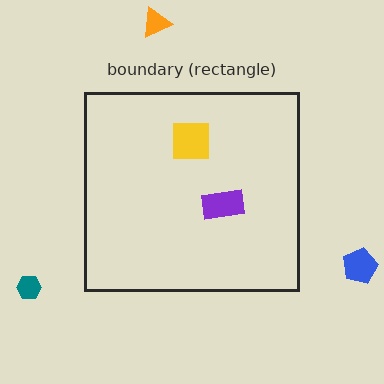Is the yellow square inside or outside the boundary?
Inside.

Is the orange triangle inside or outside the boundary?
Outside.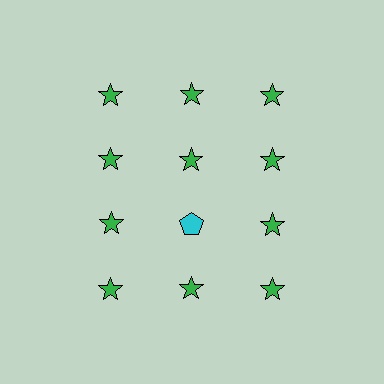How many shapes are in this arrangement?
There are 12 shapes arranged in a grid pattern.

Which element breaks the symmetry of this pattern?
The cyan pentagon in the third row, second from left column breaks the symmetry. All other shapes are green stars.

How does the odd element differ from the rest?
It differs in both color (cyan instead of green) and shape (pentagon instead of star).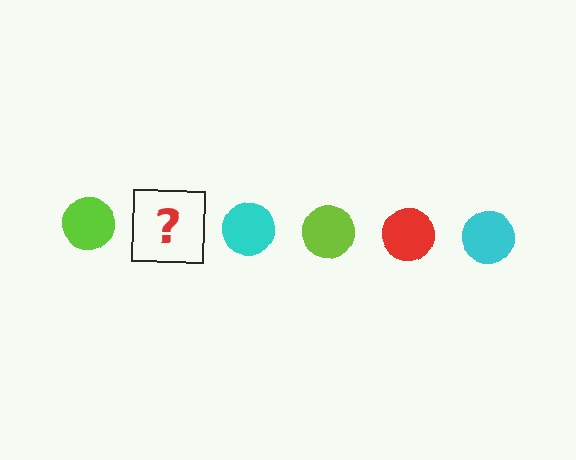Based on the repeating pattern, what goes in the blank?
The blank should be a red circle.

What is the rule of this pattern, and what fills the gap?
The rule is that the pattern cycles through lime, red, cyan circles. The gap should be filled with a red circle.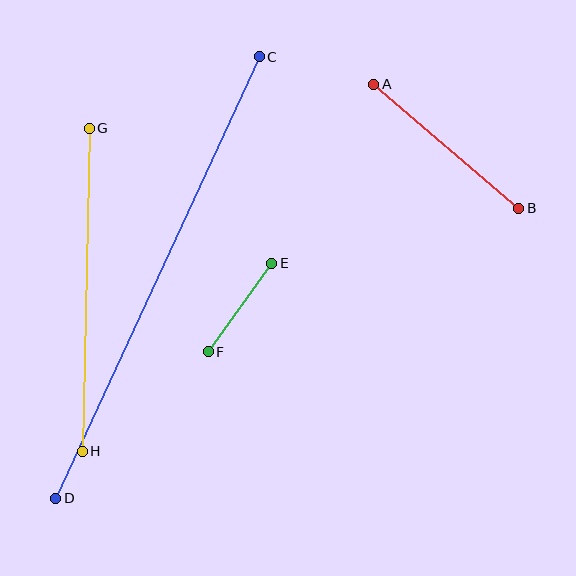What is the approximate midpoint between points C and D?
The midpoint is at approximately (157, 278) pixels.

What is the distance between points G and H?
The distance is approximately 323 pixels.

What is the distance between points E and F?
The distance is approximately 109 pixels.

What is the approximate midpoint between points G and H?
The midpoint is at approximately (86, 290) pixels.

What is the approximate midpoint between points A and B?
The midpoint is at approximately (446, 146) pixels.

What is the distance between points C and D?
The distance is approximately 486 pixels.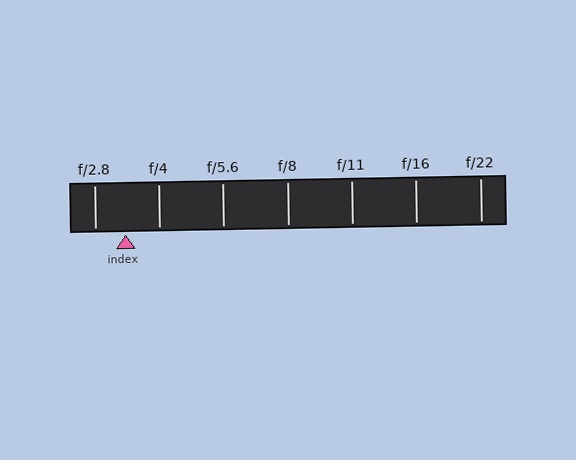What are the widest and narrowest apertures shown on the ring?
The widest aperture shown is f/2.8 and the narrowest is f/22.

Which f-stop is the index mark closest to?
The index mark is closest to f/2.8.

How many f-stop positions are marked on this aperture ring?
There are 7 f-stop positions marked.